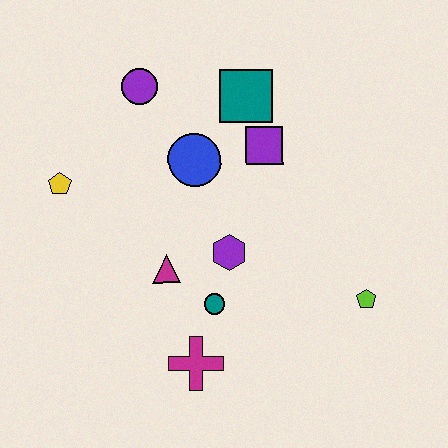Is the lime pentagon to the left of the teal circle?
No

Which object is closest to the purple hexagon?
The teal circle is closest to the purple hexagon.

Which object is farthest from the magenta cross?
The purple circle is farthest from the magenta cross.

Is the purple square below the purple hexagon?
No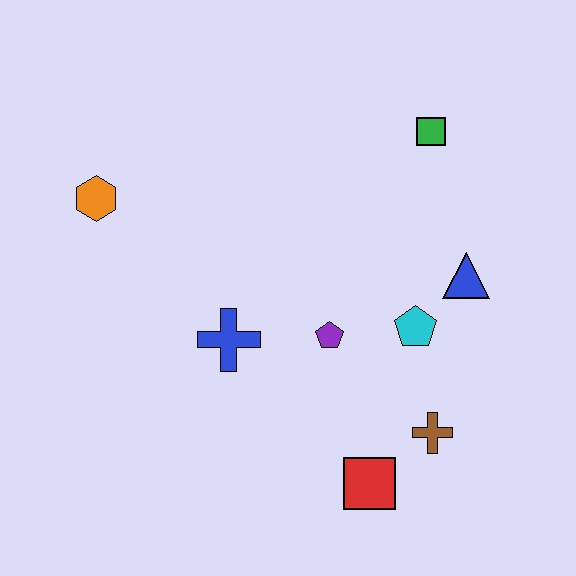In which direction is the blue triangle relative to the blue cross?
The blue triangle is to the right of the blue cross.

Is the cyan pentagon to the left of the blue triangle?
Yes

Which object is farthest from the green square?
The red square is farthest from the green square.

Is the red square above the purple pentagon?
No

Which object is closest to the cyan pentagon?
The blue triangle is closest to the cyan pentagon.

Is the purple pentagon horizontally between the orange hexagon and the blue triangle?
Yes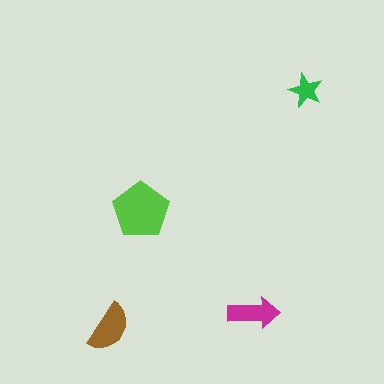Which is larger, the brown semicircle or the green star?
The brown semicircle.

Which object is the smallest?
The green star.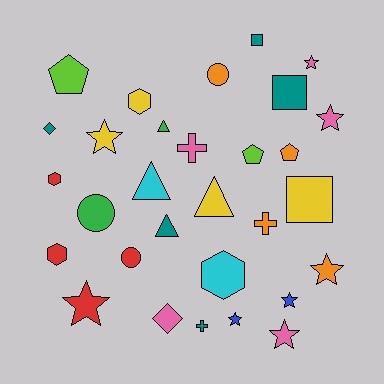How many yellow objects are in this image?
There are 4 yellow objects.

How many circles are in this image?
There are 3 circles.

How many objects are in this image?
There are 30 objects.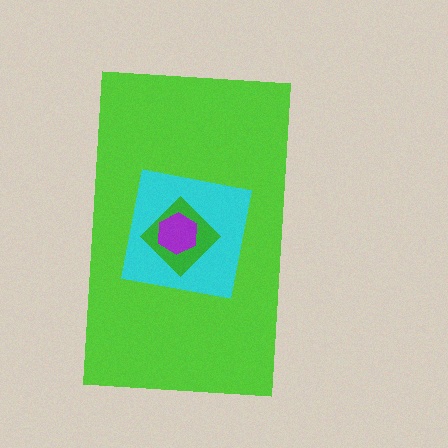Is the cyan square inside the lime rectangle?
Yes.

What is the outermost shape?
The lime rectangle.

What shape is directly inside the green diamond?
The purple hexagon.